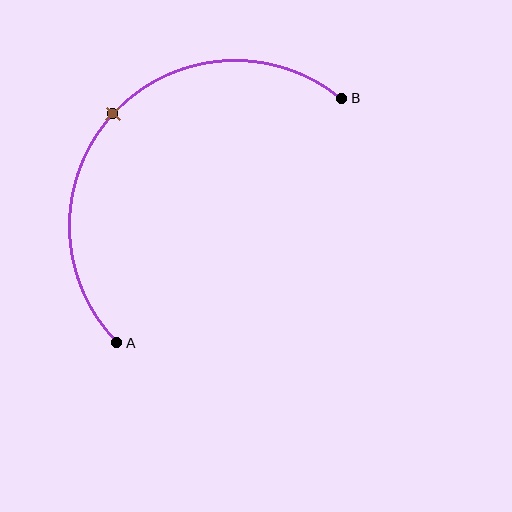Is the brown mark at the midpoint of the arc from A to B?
Yes. The brown mark lies on the arc at equal arc-length from both A and B — it is the arc midpoint.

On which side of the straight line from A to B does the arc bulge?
The arc bulges above and to the left of the straight line connecting A and B.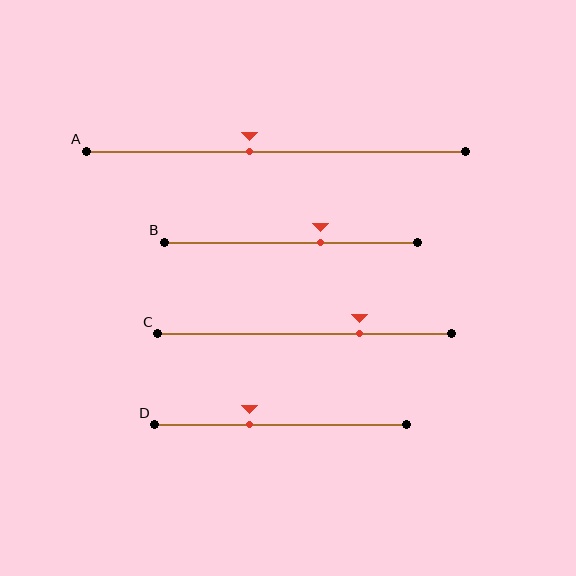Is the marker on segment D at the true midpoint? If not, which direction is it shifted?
No, the marker on segment D is shifted to the left by about 12% of the segment length.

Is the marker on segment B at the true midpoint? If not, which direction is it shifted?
No, the marker on segment B is shifted to the right by about 12% of the segment length.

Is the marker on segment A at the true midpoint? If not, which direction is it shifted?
No, the marker on segment A is shifted to the left by about 7% of the segment length.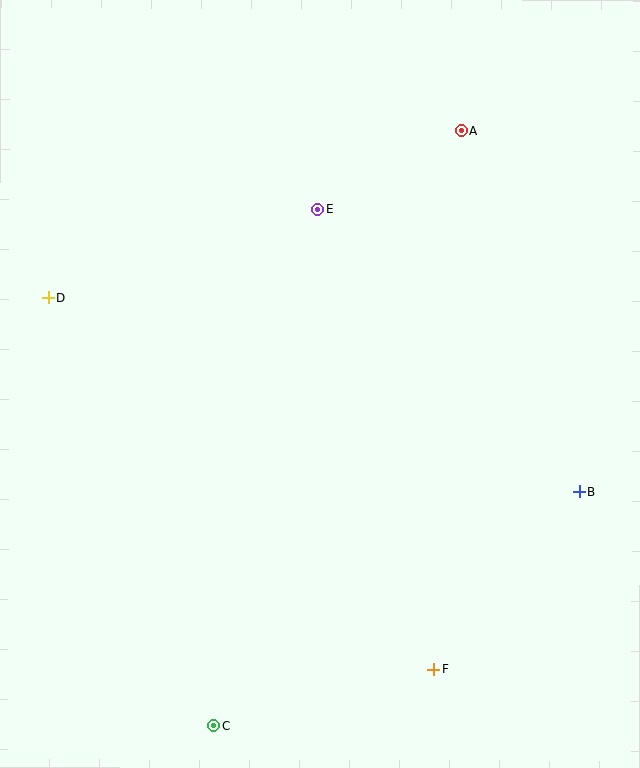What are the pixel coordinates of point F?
Point F is at (434, 669).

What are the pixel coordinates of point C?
Point C is at (214, 725).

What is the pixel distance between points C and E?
The distance between C and E is 526 pixels.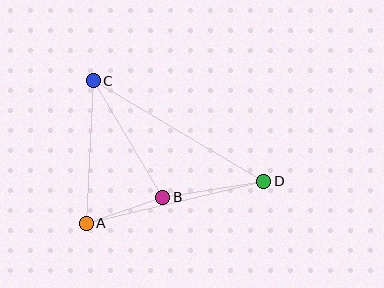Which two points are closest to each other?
Points A and B are closest to each other.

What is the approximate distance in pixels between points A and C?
The distance between A and C is approximately 143 pixels.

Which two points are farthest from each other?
Points C and D are farthest from each other.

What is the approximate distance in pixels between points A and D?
The distance between A and D is approximately 183 pixels.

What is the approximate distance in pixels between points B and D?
The distance between B and D is approximately 103 pixels.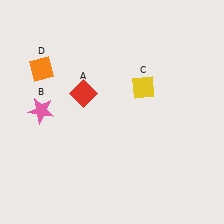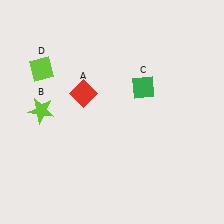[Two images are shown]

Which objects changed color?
B changed from pink to lime. C changed from yellow to green. D changed from orange to lime.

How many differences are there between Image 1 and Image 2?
There are 3 differences between the two images.